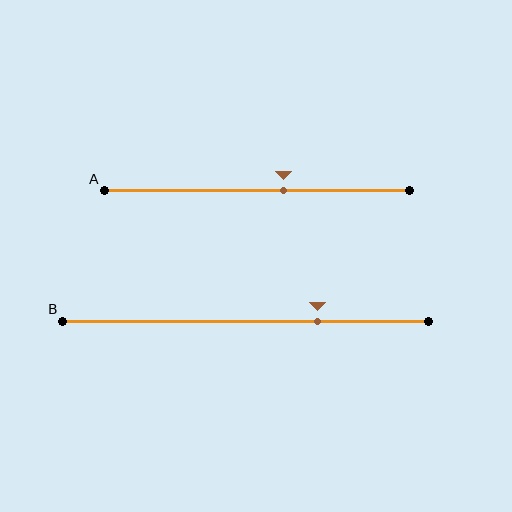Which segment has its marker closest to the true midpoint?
Segment A has its marker closest to the true midpoint.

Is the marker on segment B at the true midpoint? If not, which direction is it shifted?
No, the marker on segment B is shifted to the right by about 20% of the segment length.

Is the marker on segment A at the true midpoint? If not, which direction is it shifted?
No, the marker on segment A is shifted to the right by about 9% of the segment length.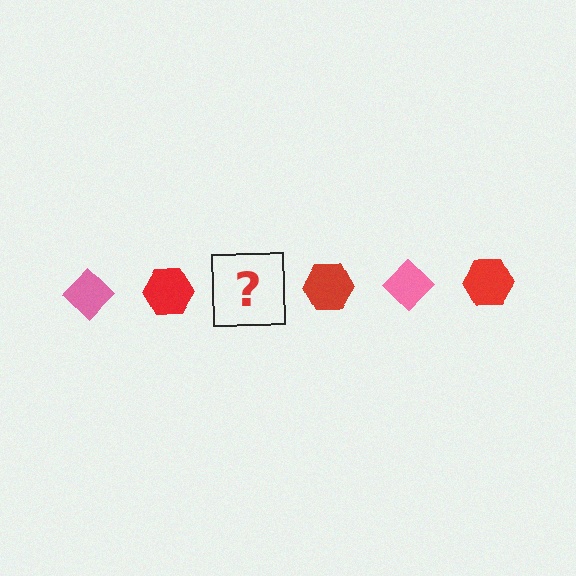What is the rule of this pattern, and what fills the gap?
The rule is that the pattern alternates between pink diamond and red hexagon. The gap should be filled with a pink diamond.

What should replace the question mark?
The question mark should be replaced with a pink diamond.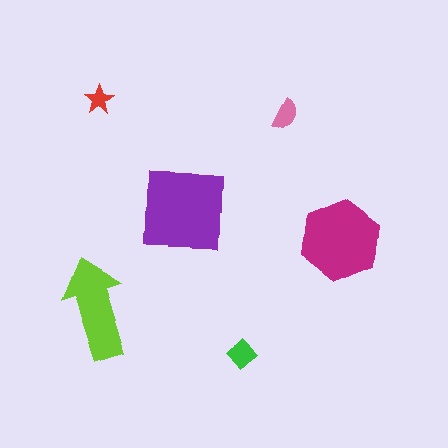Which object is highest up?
The red star is topmost.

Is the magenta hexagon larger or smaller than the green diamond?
Larger.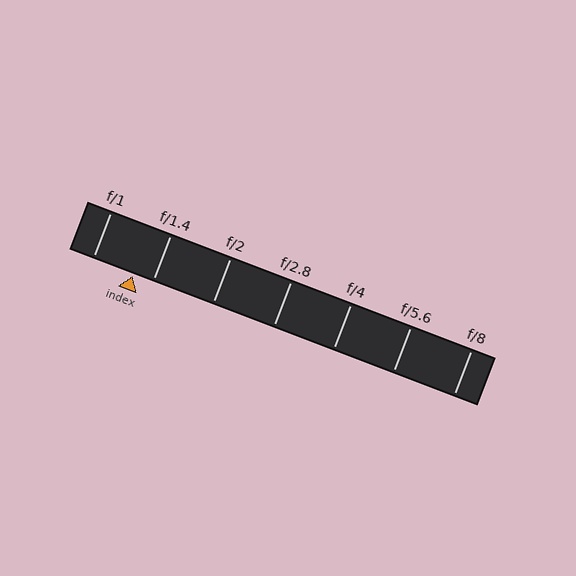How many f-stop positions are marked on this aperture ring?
There are 7 f-stop positions marked.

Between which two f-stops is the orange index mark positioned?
The index mark is between f/1 and f/1.4.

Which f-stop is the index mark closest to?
The index mark is closest to f/1.4.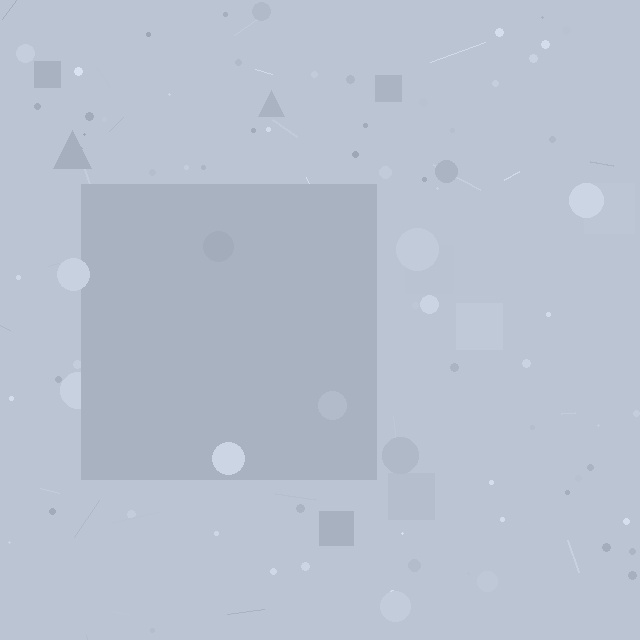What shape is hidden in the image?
A square is hidden in the image.